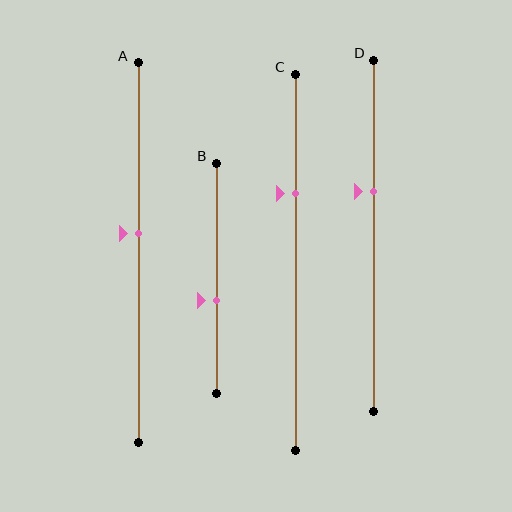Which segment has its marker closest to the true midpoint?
Segment A has its marker closest to the true midpoint.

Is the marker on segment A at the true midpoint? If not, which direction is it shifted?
No, the marker on segment A is shifted upward by about 5% of the segment length.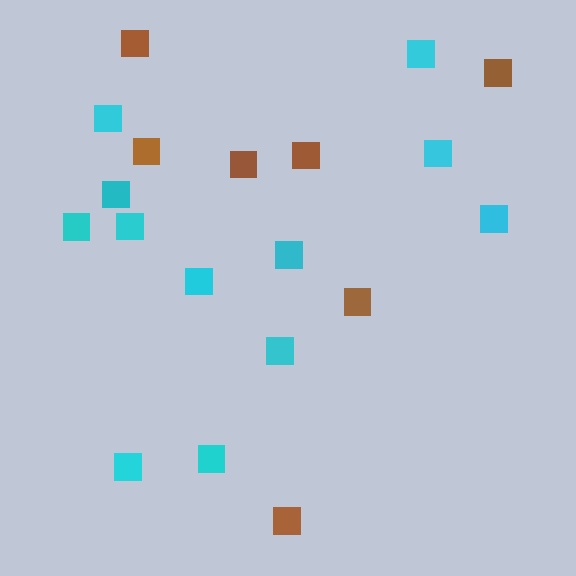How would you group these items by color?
There are 2 groups: one group of cyan squares (12) and one group of brown squares (7).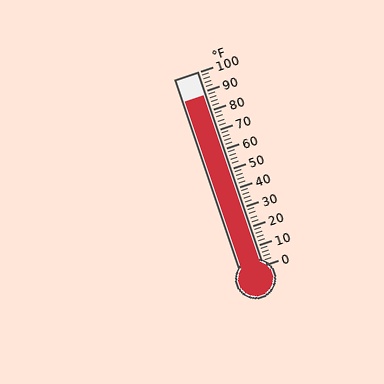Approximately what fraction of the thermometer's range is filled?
The thermometer is filled to approximately 90% of its range.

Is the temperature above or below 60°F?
The temperature is above 60°F.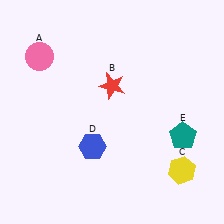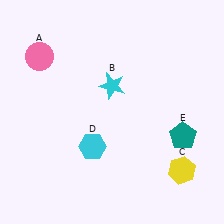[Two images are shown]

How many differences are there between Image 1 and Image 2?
There are 2 differences between the two images.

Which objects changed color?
B changed from red to cyan. D changed from blue to cyan.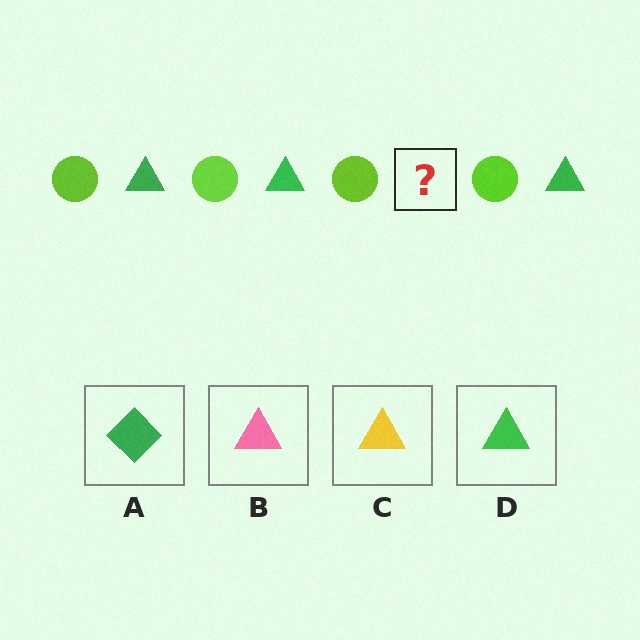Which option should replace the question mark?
Option D.